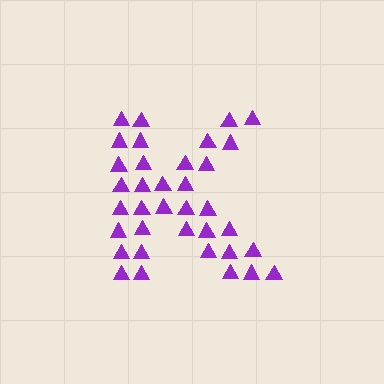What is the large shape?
The large shape is the letter K.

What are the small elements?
The small elements are triangles.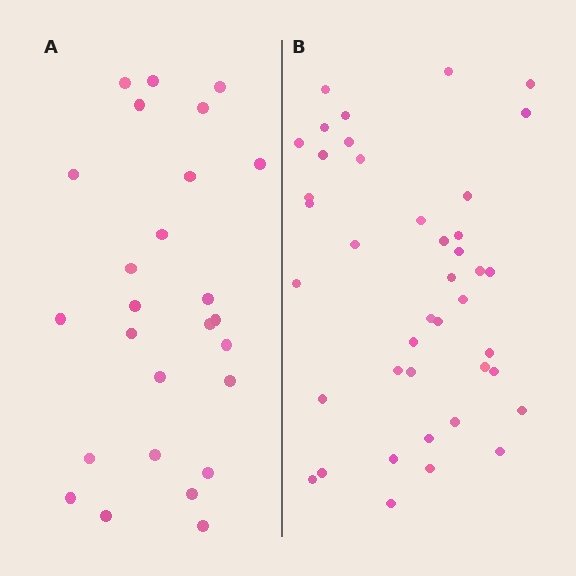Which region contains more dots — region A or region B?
Region B (the right region) has more dots.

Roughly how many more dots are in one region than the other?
Region B has approximately 15 more dots than region A.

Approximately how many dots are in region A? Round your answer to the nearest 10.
About 30 dots. (The exact count is 26, which rounds to 30.)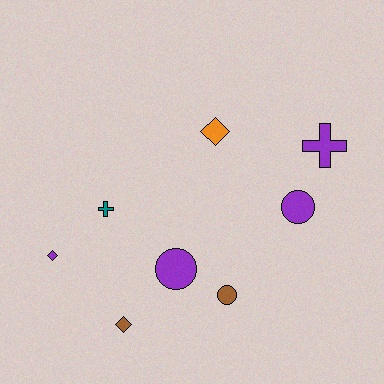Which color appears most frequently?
Purple, with 4 objects.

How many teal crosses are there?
There is 1 teal cross.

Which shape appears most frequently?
Diamond, with 3 objects.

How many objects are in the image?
There are 8 objects.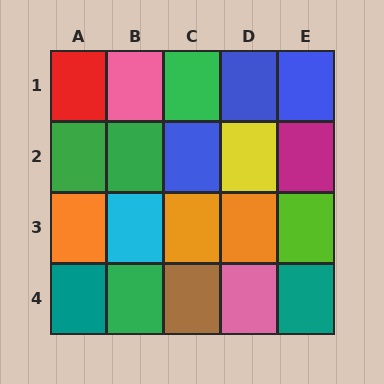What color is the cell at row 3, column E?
Lime.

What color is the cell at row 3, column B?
Cyan.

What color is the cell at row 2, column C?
Blue.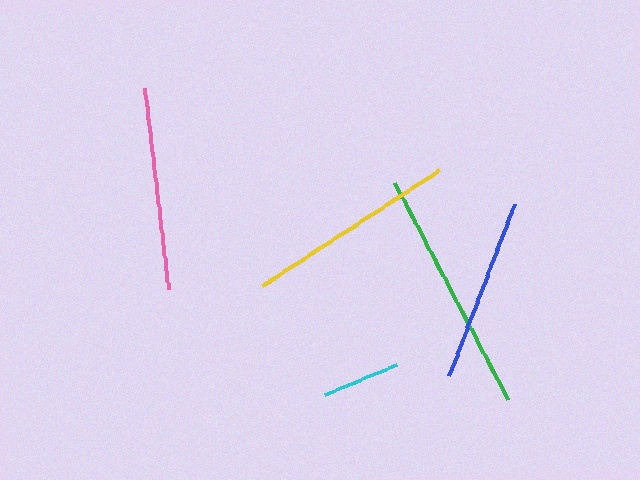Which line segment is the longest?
The green line is the longest at approximately 244 pixels.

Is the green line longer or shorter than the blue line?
The green line is longer than the blue line.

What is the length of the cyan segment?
The cyan segment is approximately 78 pixels long.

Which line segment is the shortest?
The cyan line is the shortest at approximately 78 pixels.